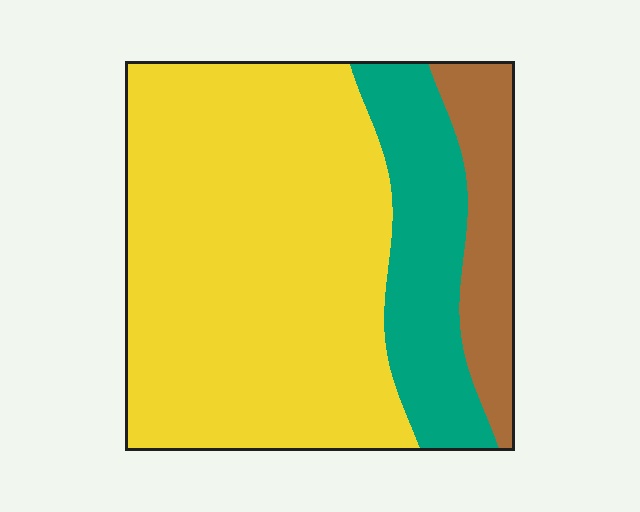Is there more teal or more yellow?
Yellow.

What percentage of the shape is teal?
Teal covers about 20% of the shape.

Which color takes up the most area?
Yellow, at roughly 65%.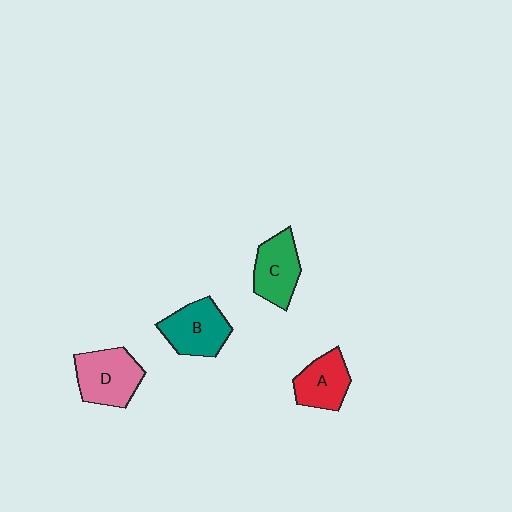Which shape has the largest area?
Shape D (pink).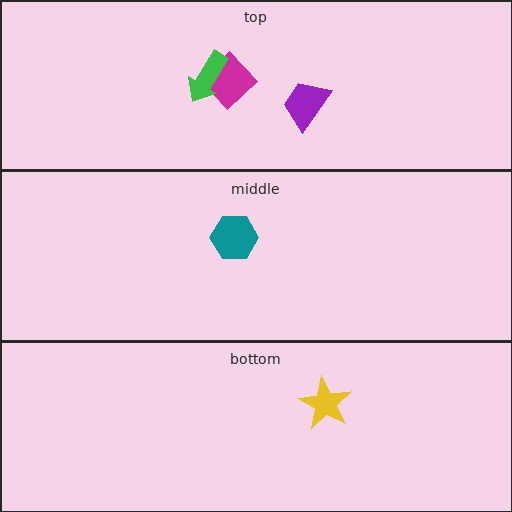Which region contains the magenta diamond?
The top region.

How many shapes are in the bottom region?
1.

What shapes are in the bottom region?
The yellow star.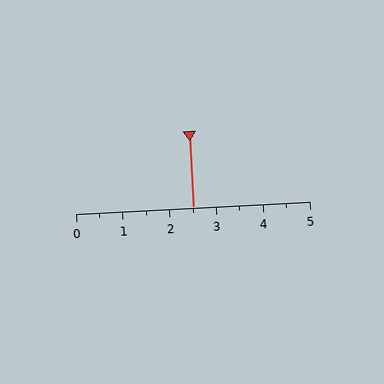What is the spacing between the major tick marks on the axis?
The major ticks are spaced 1 apart.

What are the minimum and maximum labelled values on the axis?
The axis runs from 0 to 5.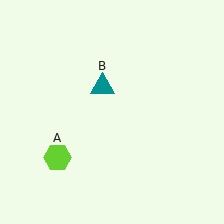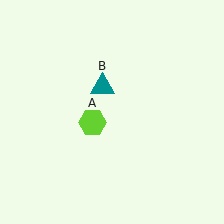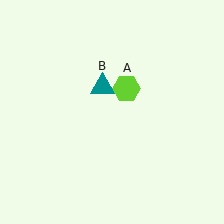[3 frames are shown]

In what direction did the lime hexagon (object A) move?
The lime hexagon (object A) moved up and to the right.